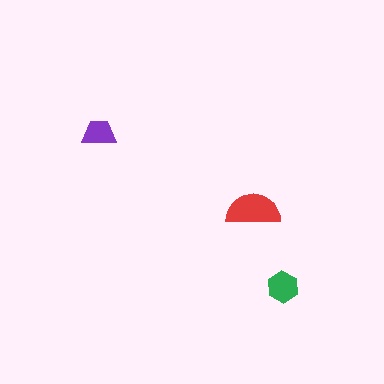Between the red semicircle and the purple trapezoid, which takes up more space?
The red semicircle.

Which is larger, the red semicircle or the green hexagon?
The red semicircle.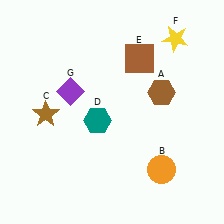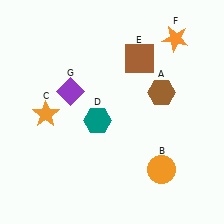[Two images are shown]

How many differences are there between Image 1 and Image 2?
There are 2 differences between the two images.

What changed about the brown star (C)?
In Image 1, C is brown. In Image 2, it changed to orange.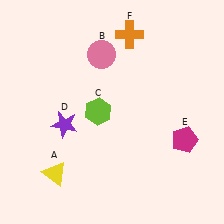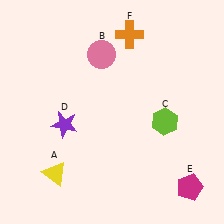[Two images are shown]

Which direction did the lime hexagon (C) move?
The lime hexagon (C) moved right.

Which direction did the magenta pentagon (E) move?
The magenta pentagon (E) moved down.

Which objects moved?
The objects that moved are: the lime hexagon (C), the magenta pentagon (E).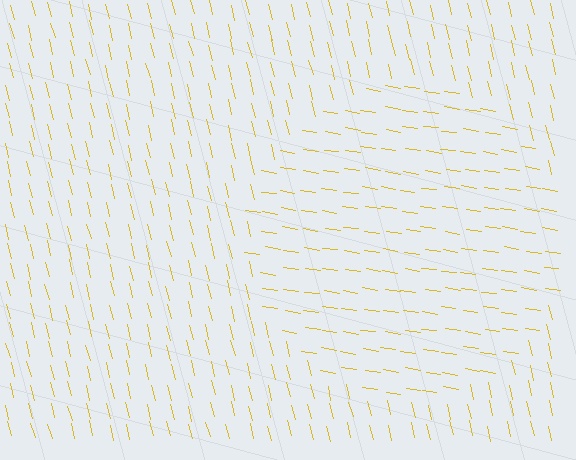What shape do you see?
I see a circle.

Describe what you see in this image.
The image is filled with small yellow line segments. A circle region in the image has lines oriented differently from the surrounding lines, creating a visible texture boundary.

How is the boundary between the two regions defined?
The boundary is defined purely by a change in line orientation (approximately 67 degrees difference). All lines are the same color and thickness.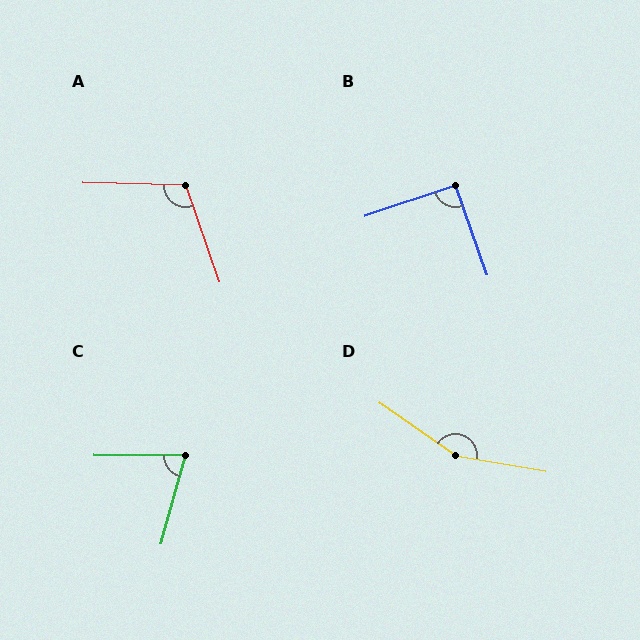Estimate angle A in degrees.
Approximately 110 degrees.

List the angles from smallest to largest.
C (75°), B (91°), A (110°), D (155°).